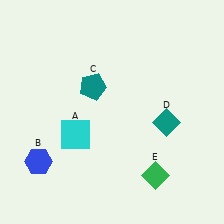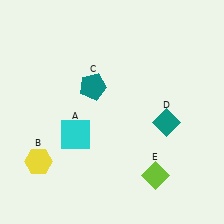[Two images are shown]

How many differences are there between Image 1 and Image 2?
There are 2 differences between the two images.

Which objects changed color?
B changed from blue to yellow. E changed from green to lime.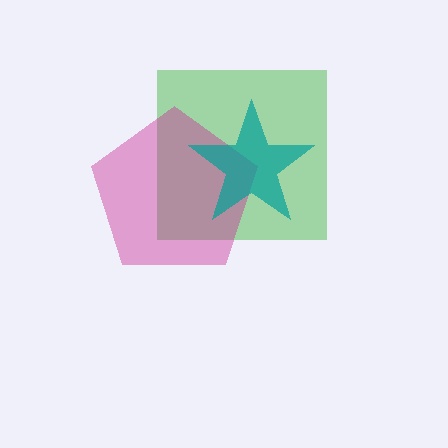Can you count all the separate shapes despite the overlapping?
Yes, there are 3 separate shapes.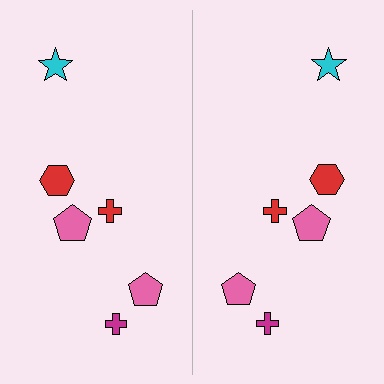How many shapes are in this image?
There are 12 shapes in this image.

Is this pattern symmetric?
Yes, this pattern has bilateral (reflection) symmetry.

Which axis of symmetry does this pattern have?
The pattern has a vertical axis of symmetry running through the center of the image.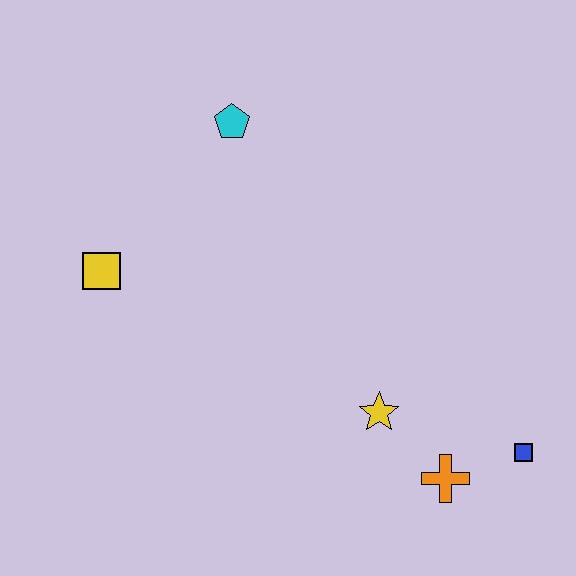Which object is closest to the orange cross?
The blue square is closest to the orange cross.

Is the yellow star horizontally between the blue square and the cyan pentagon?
Yes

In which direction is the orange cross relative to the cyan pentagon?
The orange cross is below the cyan pentagon.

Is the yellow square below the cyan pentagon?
Yes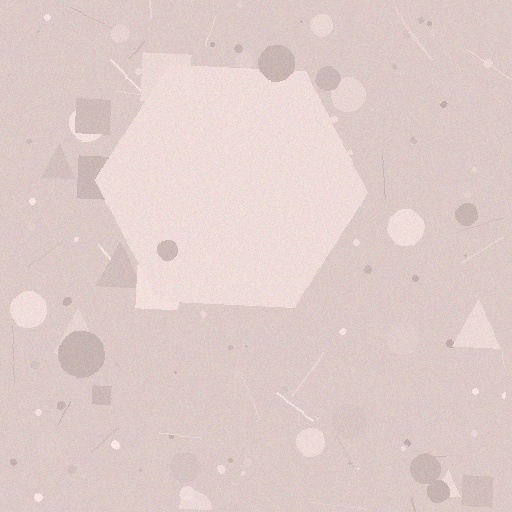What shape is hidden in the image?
A hexagon is hidden in the image.